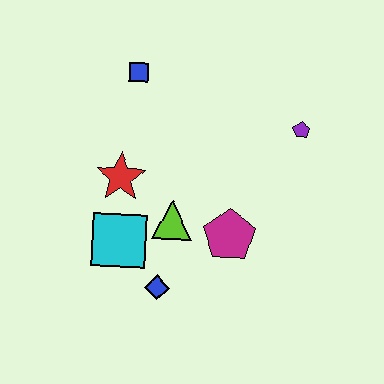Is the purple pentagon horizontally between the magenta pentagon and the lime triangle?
No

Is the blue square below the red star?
No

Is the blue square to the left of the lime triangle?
Yes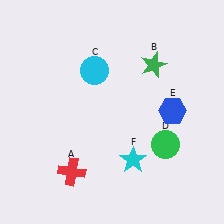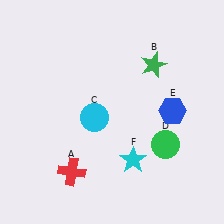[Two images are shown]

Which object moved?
The cyan circle (C) moved down.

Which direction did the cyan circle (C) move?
The cyan circle (C) moved down.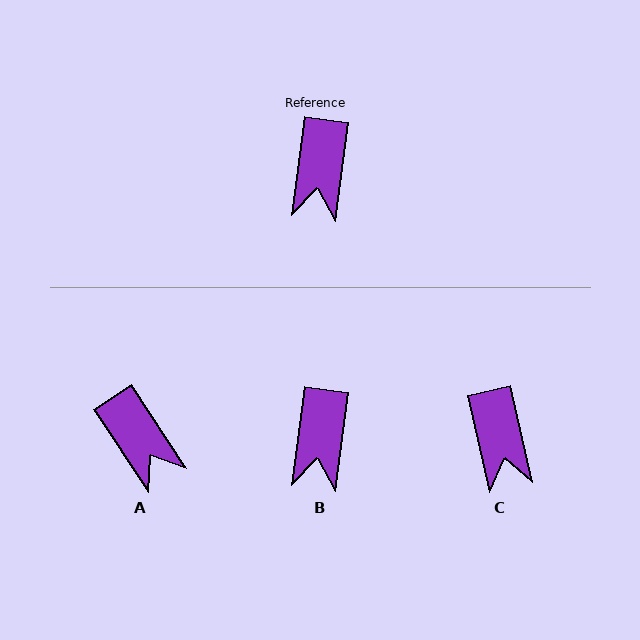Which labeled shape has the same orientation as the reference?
B.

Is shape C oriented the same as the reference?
No, it is off by about 20 degrees.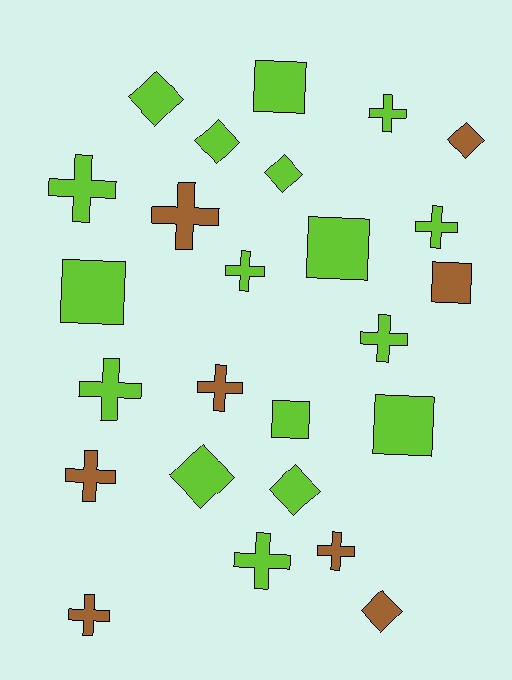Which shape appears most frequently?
Cross, with 12 objects.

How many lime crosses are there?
There are 7 lime crosses.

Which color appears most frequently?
Lime, with 17 objects.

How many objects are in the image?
There are 25 objects.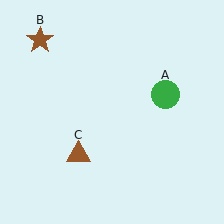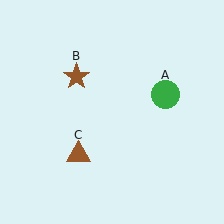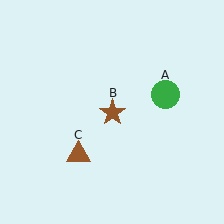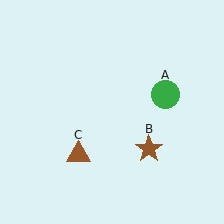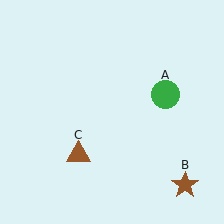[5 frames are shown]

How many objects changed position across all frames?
1 object changed position: brown star (object B).